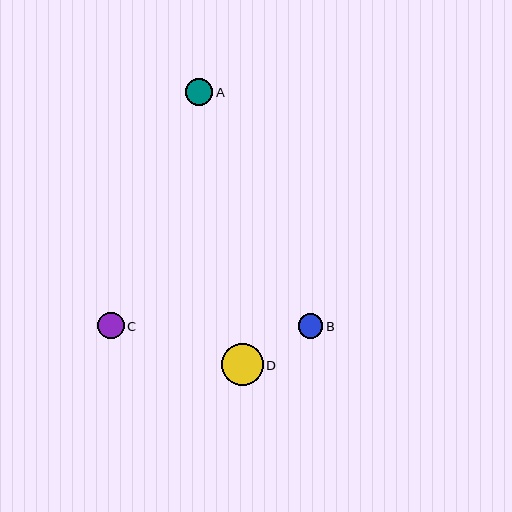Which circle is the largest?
Circle D is the largest with a size of approximately 42 pixels.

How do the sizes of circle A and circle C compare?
Circle A and circle C are approximately the same size.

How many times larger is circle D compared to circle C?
Circle D is approximately 1.6 times the size of circle C.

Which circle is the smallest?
Circle B is the smallest with a size of approximately 25 pixels.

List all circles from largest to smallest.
From largest to smallest: D, A, C, B.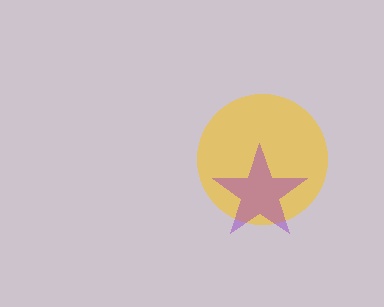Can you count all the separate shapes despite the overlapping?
Yes, there are 2 separate shapes.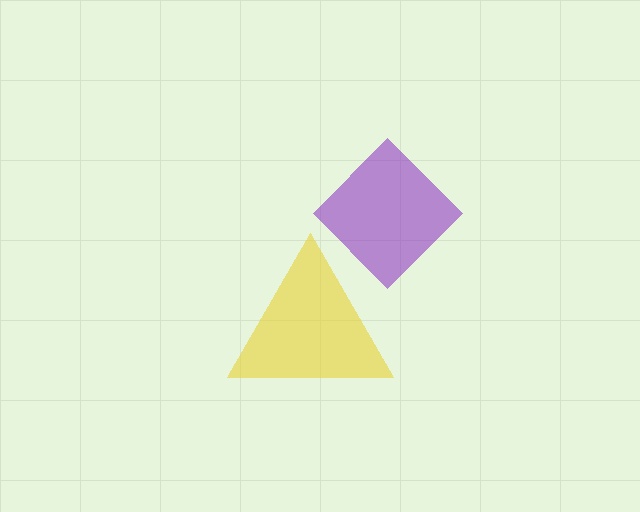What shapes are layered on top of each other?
The layered shapes are: a purple diamond, a yellow triangle.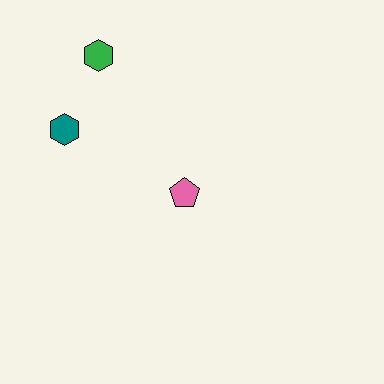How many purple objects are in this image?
There are no purple objects.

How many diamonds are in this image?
There are no diamonds.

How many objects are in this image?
There are 3 objects.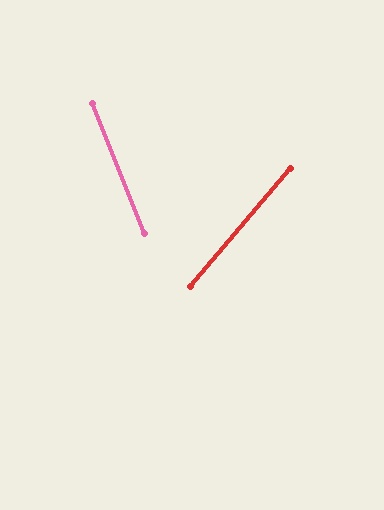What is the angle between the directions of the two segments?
Approximately 62 degrees.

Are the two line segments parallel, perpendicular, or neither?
Neither parallel nor perpendicular — they differ by about 62°.